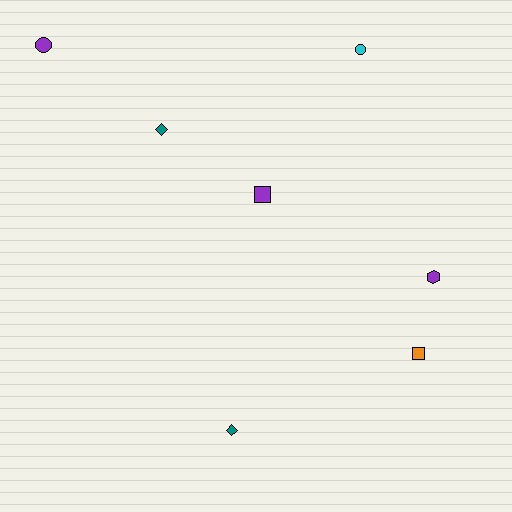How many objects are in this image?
There are 7 objects.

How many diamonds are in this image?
There are 2 diamonds.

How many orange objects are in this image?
There is 1 orange object.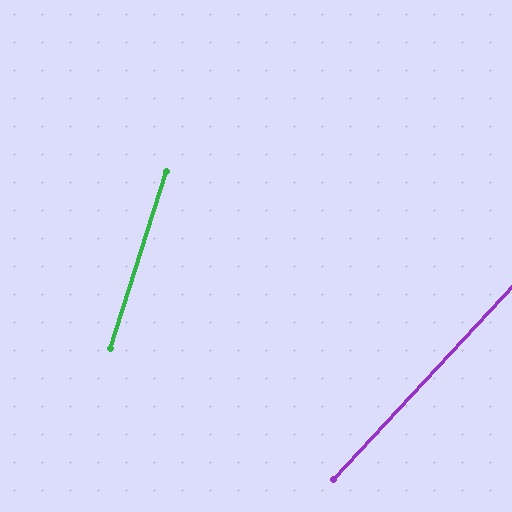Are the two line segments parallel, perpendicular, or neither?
Neither parallel nor perpendicular — they differ by about 26°.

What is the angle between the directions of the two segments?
Approximately 26 degrees.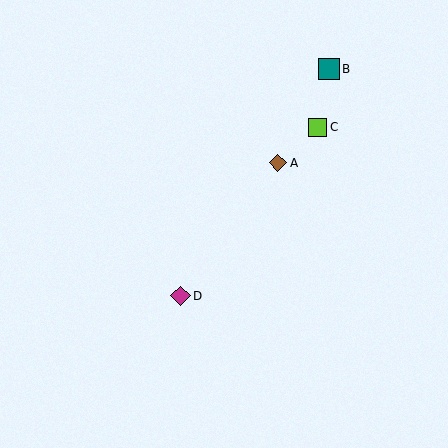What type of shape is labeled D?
Shape D is a magenta diamond.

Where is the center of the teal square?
The center of the teal square is at (329, 69).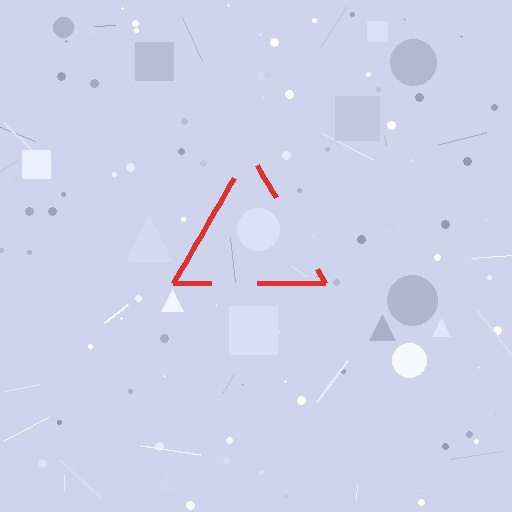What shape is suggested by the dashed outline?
The dashed outline suggests a triangle.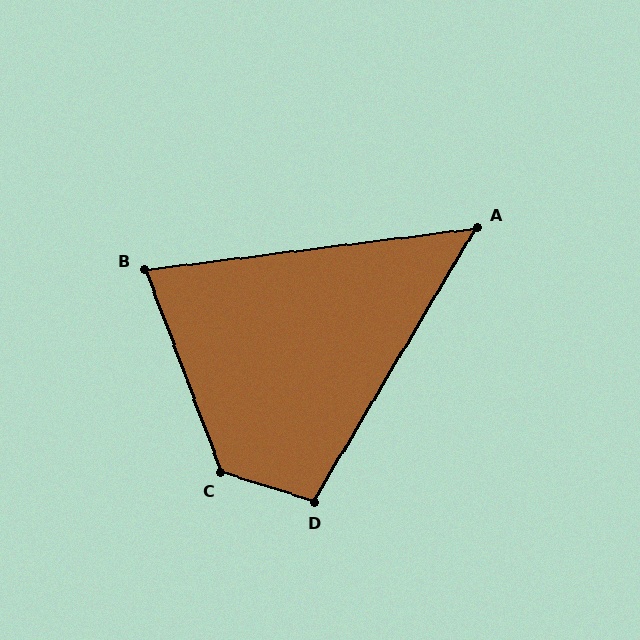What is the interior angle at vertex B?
Approximately 77 degrees (acute).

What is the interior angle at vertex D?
Approximately 103 degrees (obtuse).